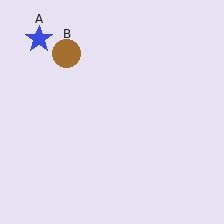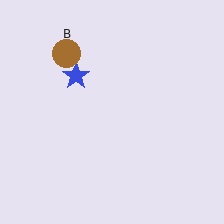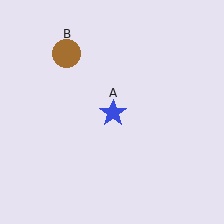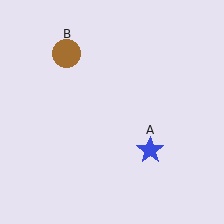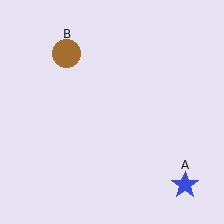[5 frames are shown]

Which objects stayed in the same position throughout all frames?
Brown circle (object B) remained stationary.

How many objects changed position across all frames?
1 object changed position: blue star (object A).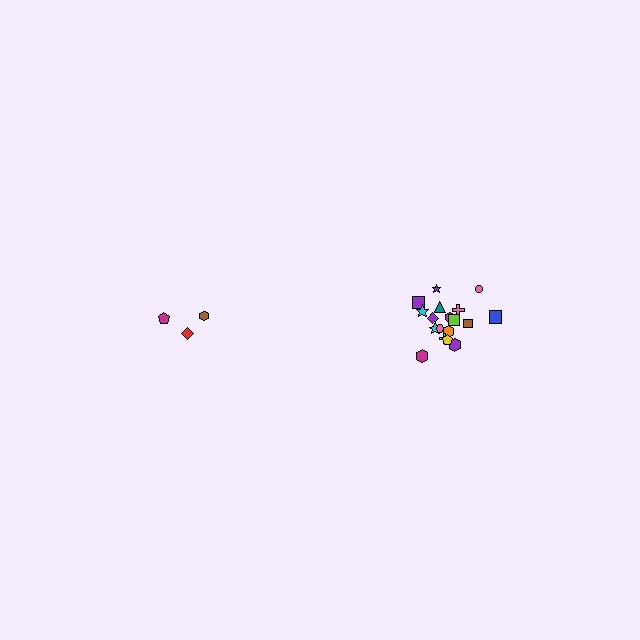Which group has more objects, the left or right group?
The right group.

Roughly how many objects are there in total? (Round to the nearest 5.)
Roughly 20 objects in total.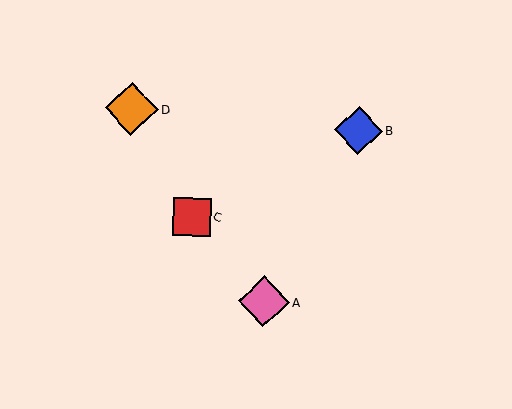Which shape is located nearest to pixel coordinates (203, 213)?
The red square (labeled C) at (192, 217) is nearest to that location.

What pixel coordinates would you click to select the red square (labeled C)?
Click at (192, 217) to select the red square C.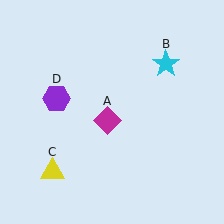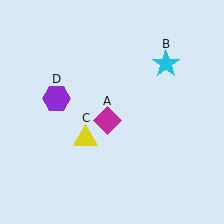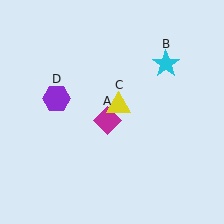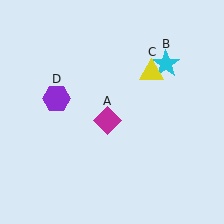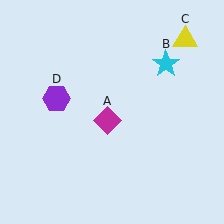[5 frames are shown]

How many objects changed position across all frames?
1 object changed position: yellow triangle (object C).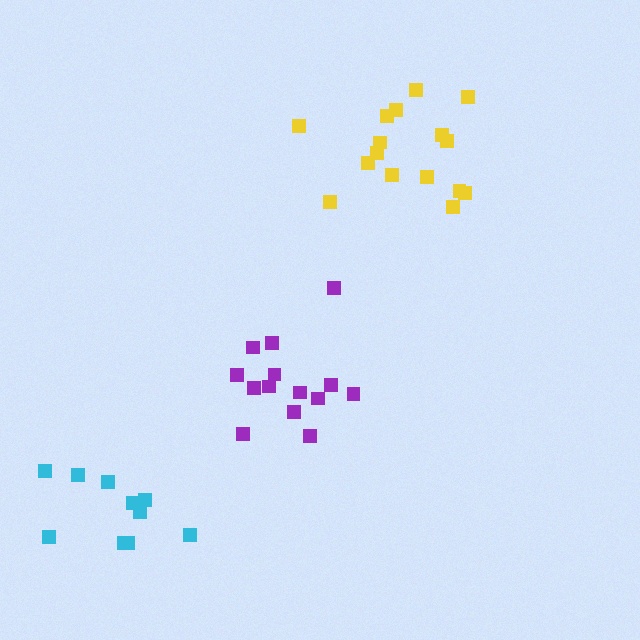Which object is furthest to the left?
The cyan cluster is leftmost.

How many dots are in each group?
Group 1: 14 dots, Group 2: 16 dots, Group 3: 10 dots (40 total).